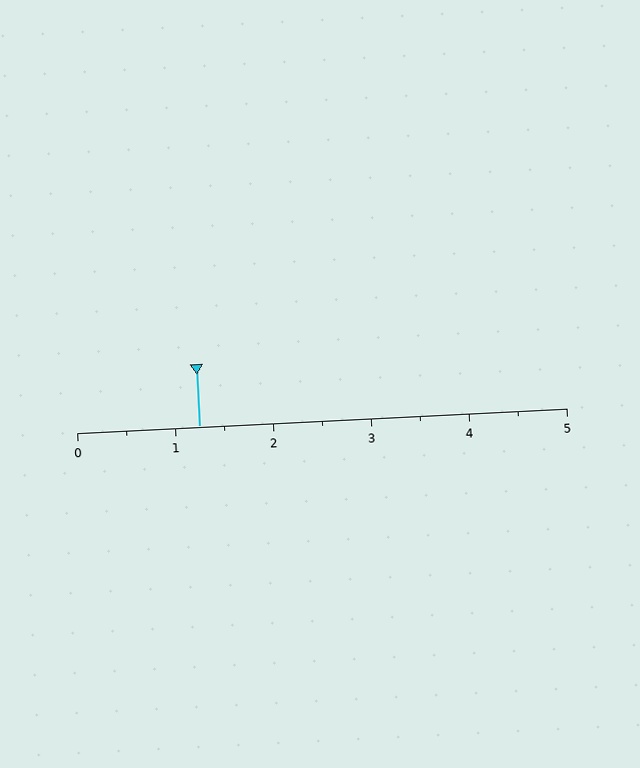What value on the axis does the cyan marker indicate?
The marker indicates approximately 1.2.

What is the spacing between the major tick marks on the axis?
The major ticks are spaced 1 apart.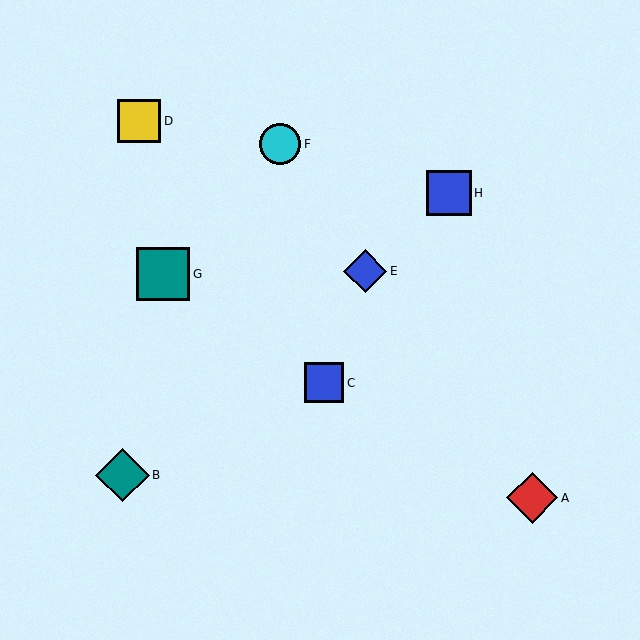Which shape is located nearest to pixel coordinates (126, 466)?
The teal diamond (labeled B) at (122, 475) is nearest to that location.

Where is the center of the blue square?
The center of the blue square is at (449, 193).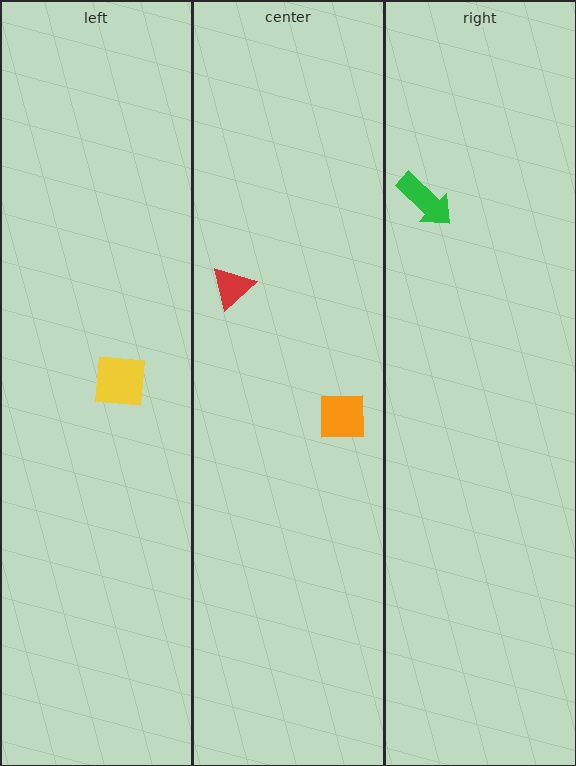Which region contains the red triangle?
The center region.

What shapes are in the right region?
The green arrow.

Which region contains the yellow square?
The left region.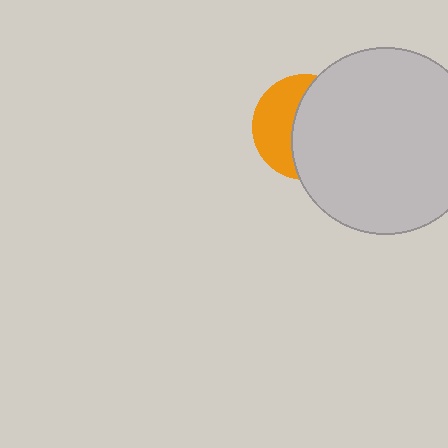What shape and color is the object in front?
The object in front is a light gray circle.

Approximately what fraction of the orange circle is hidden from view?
Roughly 59% of the orange circle is hidden behind the light gray circle.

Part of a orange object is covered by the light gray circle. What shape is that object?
It is a circle.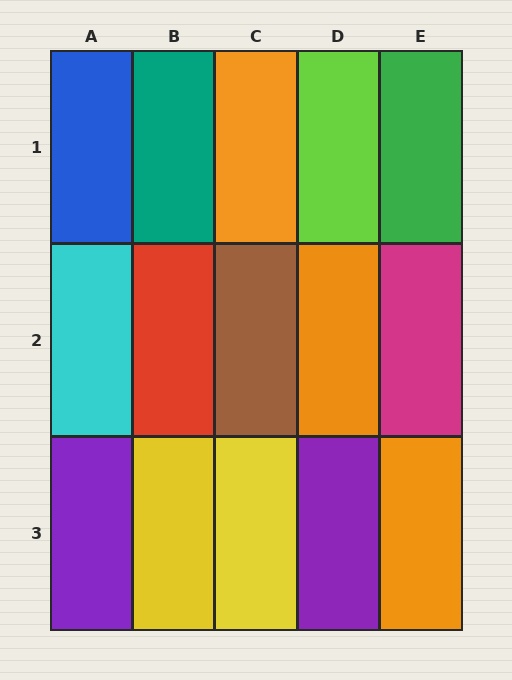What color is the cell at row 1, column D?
Lime.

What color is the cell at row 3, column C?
Yellow.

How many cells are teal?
1 cell is teal.